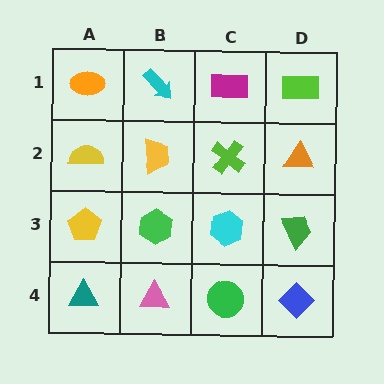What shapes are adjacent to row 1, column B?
A yellow trapezoid (row 2, column B), an orange ellipse (row 1, column A), a magenta rectangle (row 1, column C).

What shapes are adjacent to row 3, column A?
A yellow semicircle (row 2, column A), a teal triangle (row 4, column A), a green hexagon (row 3, column B).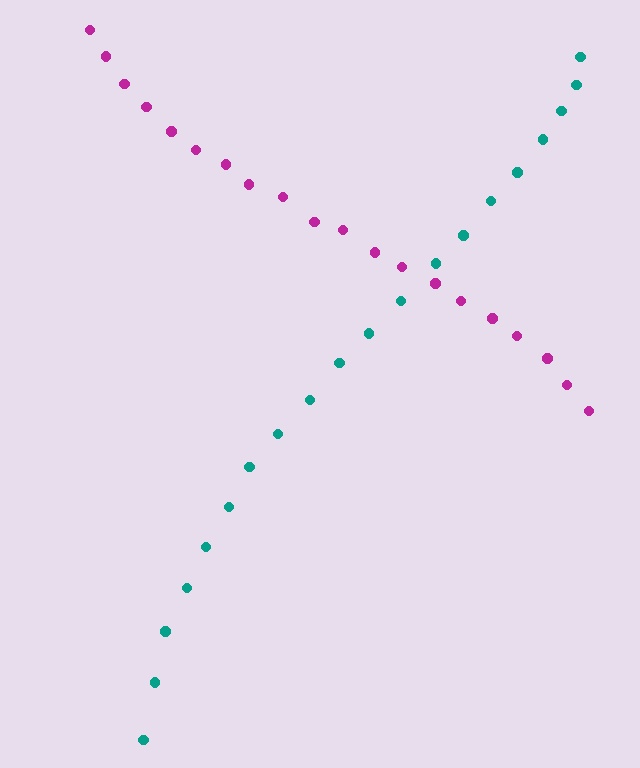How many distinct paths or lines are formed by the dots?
There are 2 distinct paths.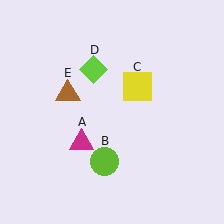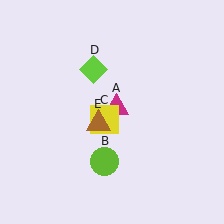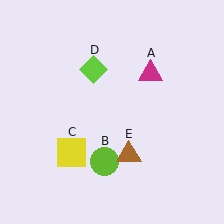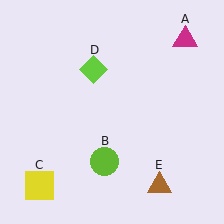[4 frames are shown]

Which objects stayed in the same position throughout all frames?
Lime circle (object B) and lime diamond (object D) remained stationary.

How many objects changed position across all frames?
3 objects changed position: magenta triangle (object A), yellow square (object C), brown triangle (object E).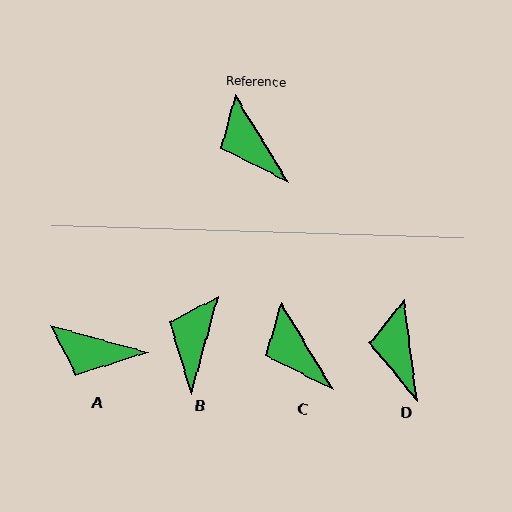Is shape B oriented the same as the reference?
No, it is off by about 46 degrees.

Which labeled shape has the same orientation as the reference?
C.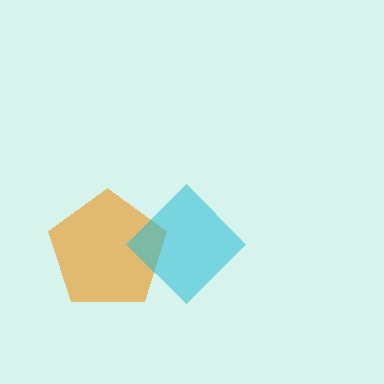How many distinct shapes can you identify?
There are 2 distinct shapes: an orange pentagon, a cyan diamond.